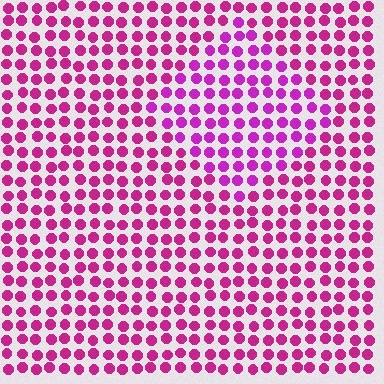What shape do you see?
I see a diamond.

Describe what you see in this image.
The image is filled with small magenta elements in a uniform arrangement. A diamond-shaped region is visible where the elements are tinted to a slightly different hue, forming a subtle color boundary.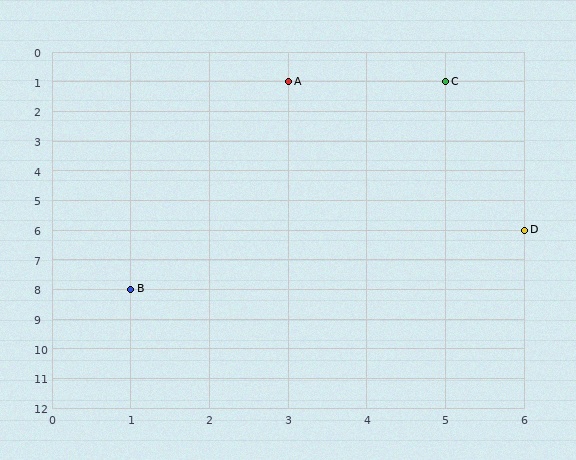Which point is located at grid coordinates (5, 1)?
Point C is at (5, 1).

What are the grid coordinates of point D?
Point D is at grid coordinates (6, 6).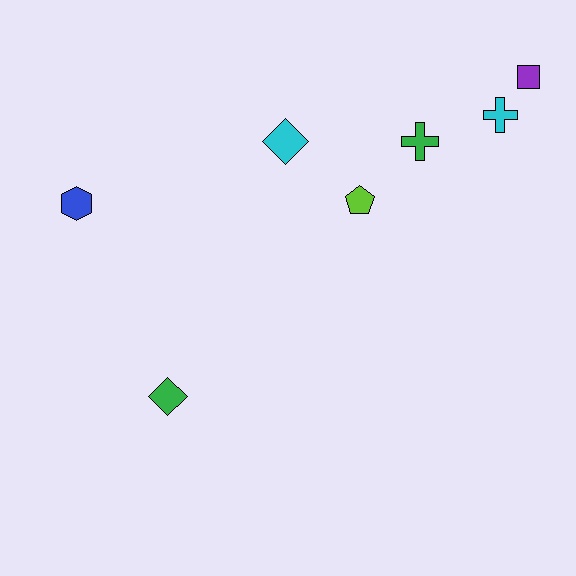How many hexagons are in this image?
There is 1 hexagon.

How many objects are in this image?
There are 7 objects.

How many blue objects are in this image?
There is 1 blue object.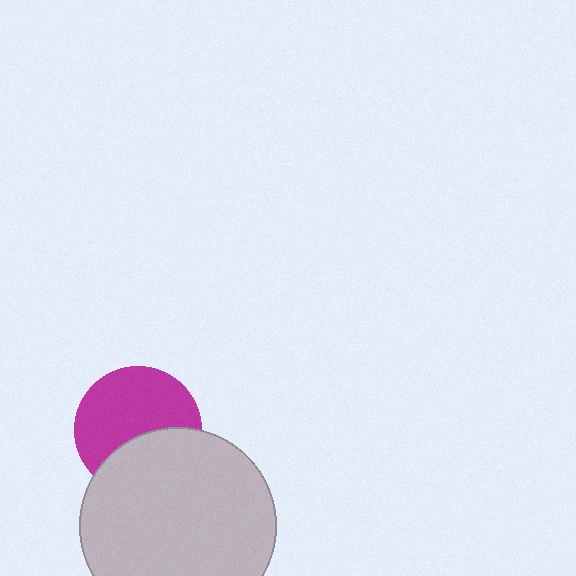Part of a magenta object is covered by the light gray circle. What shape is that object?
It is a circle.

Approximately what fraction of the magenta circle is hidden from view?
Roughly 38% of the magenta circle is hidden behind the light gray circle.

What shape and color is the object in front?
The object in front is a light gray circle.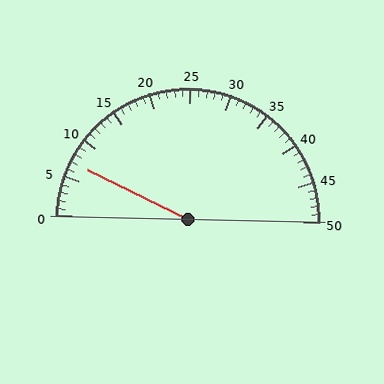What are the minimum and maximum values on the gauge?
The gauge ranges from 0 to 50.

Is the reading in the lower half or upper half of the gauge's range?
The reading is in the lower half of the range (0 to 50).